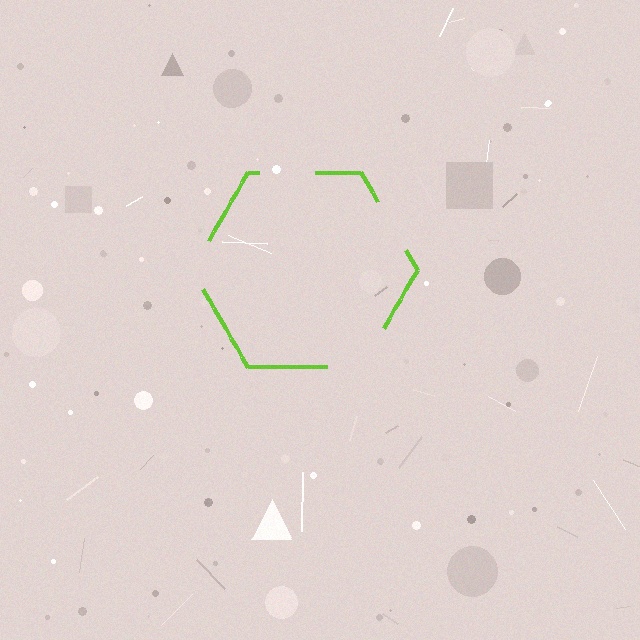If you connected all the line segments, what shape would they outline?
They would outline a hexagon.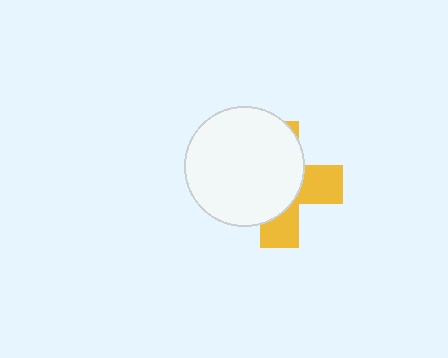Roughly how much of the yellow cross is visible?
A small part of it is visible (roughly 37%).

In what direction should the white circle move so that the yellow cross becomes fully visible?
The white circle should move left. That is the shortest direction to clear the overlap and leave the yellow cross fully visible.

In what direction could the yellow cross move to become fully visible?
The yellow cross could move right. That would shift it out from behind the white circle entirely.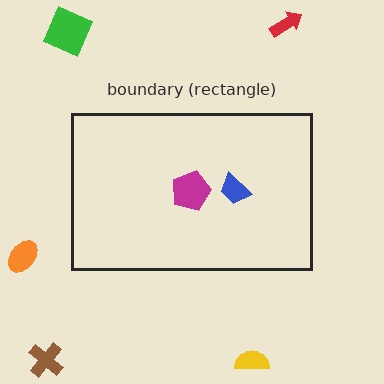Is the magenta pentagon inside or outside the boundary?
Inside.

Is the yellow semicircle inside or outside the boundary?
Outside.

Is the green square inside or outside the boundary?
Outside.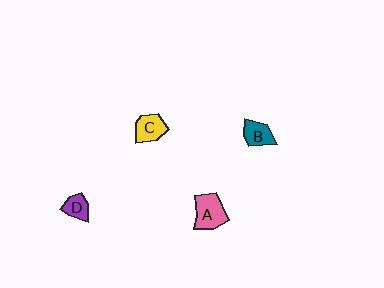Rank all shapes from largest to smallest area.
From largest to smallest: A (pink), C (yellow), B (teal), D (purple).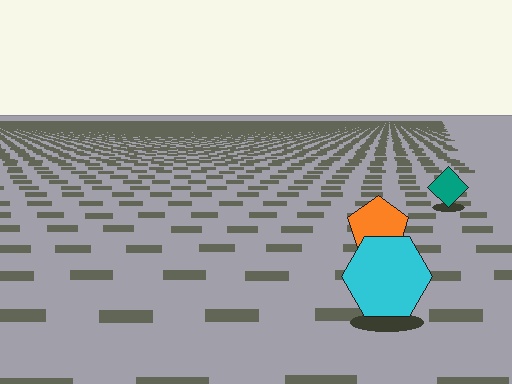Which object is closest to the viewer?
The cyan hexagon is closest. The texture marks near it are larger and more spread out.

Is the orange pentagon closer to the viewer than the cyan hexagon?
No. The cyan hexagon is closer — you can tell from the texture gradient: the ground texture is coarser near it.